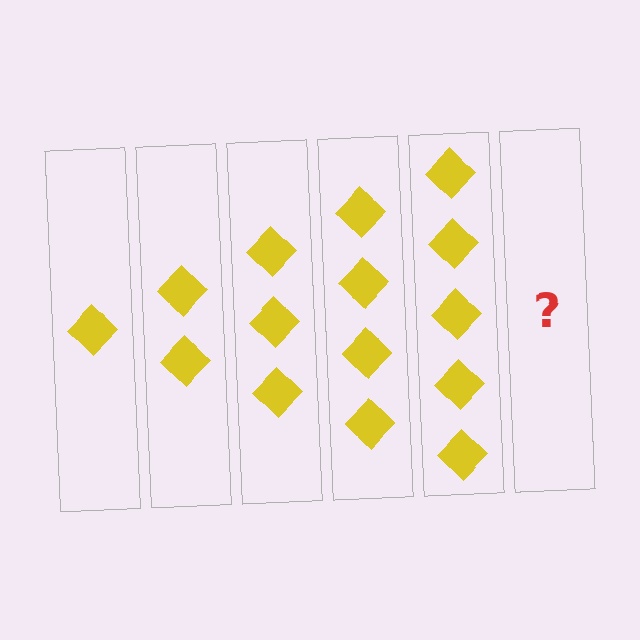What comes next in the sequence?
The next element should be 6 diamonds.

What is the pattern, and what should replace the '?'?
The pattern is that each step adds one more diamond. The '?' should be 6 diamonds.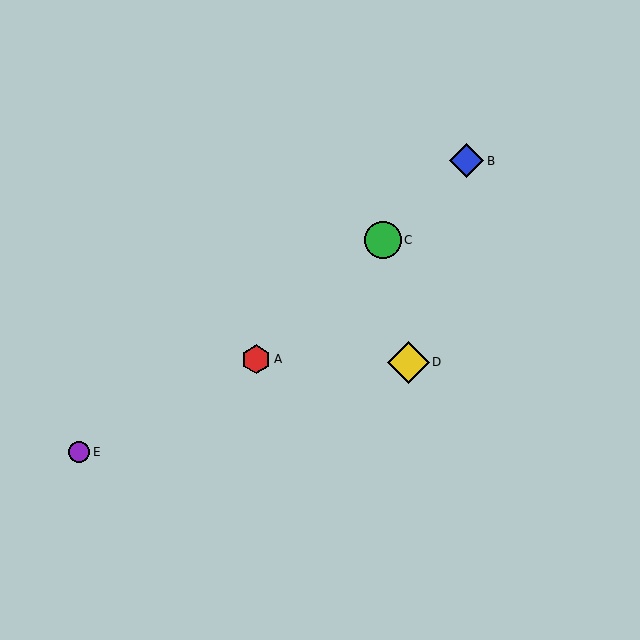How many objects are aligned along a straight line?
3 objects (A, B, C) are aligned along a straight line.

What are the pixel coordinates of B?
Object B is at (467, 161).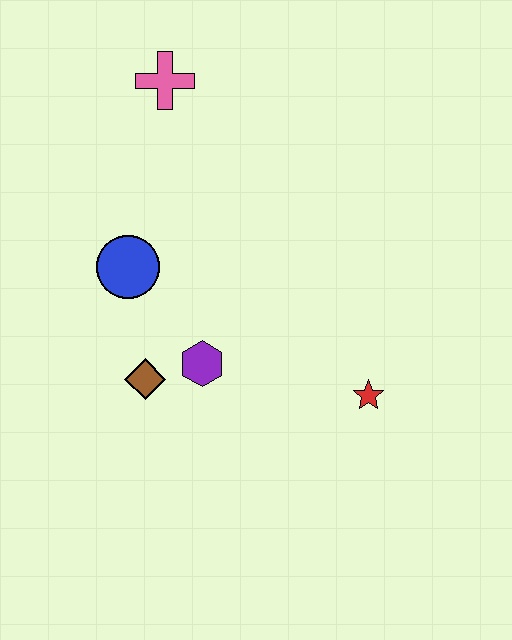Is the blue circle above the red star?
Yes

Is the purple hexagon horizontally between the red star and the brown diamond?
Yes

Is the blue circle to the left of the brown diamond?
Yes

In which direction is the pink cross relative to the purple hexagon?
The pink cross is above the purple hexagon.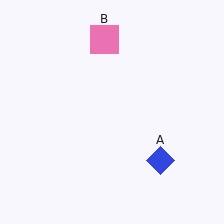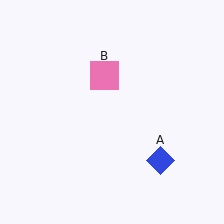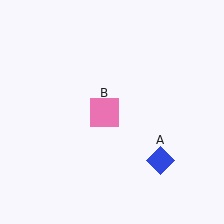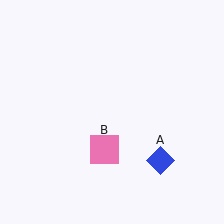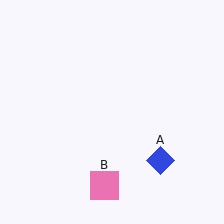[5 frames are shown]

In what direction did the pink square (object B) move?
The pink square (object B) moved down.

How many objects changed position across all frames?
1 object changed position: pink square (object B).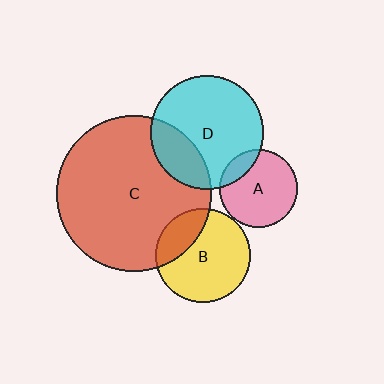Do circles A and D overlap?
Yes.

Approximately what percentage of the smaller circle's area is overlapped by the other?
Approximately 15%.